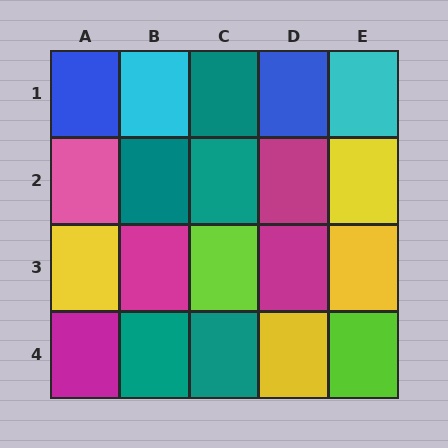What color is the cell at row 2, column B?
Teal.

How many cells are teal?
5 cells are teal.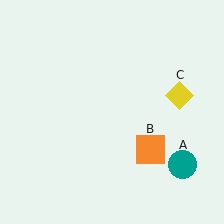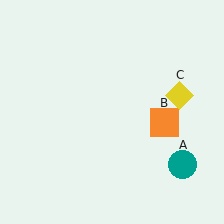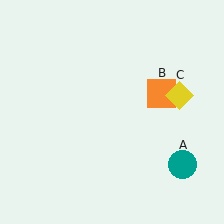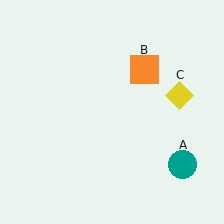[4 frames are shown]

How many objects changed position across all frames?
1 object changed position: orange square (object B).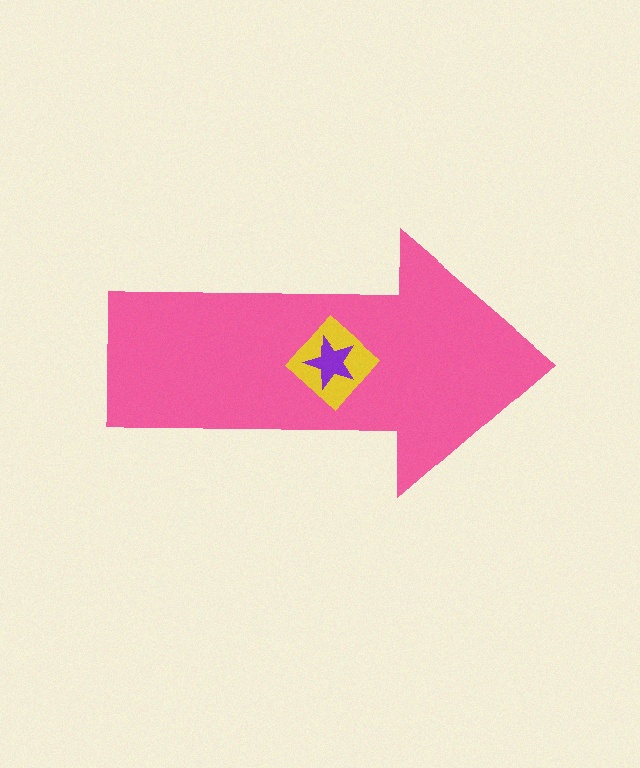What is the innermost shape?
The purple star.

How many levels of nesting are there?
3.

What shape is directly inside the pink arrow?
The yellow diamond.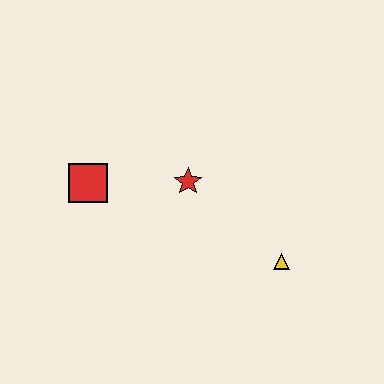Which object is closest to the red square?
The red star is closest to the red square.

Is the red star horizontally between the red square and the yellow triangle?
Yes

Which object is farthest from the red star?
The yellow triangle is farthest from the red star.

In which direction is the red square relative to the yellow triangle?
The red square is to the left of the yellow triangle.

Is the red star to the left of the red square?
No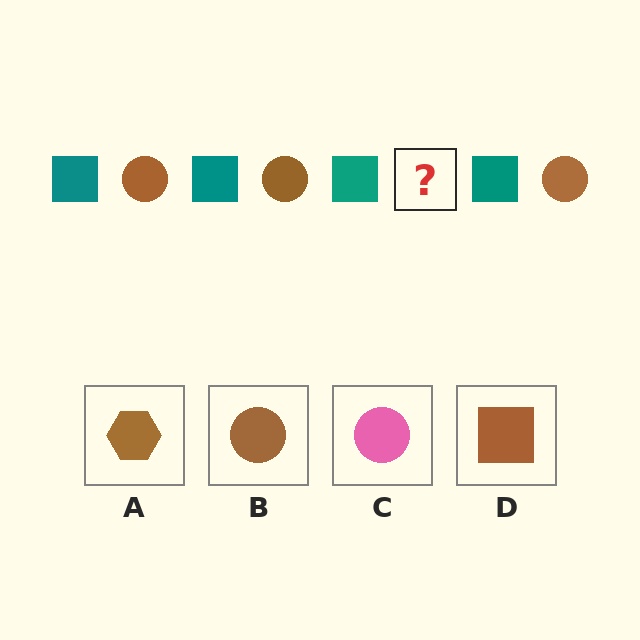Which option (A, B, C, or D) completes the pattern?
B.